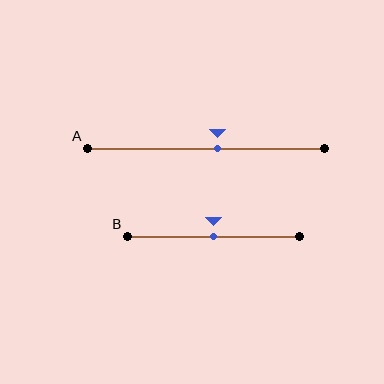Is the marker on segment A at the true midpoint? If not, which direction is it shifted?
No, the marker on segment A is shifted to the right by about 5% of the segment length.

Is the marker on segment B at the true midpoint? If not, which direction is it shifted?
Yes, the marker on segment B is at the true midpoint.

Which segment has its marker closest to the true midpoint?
Segment B has its marker closest to the true midpoint.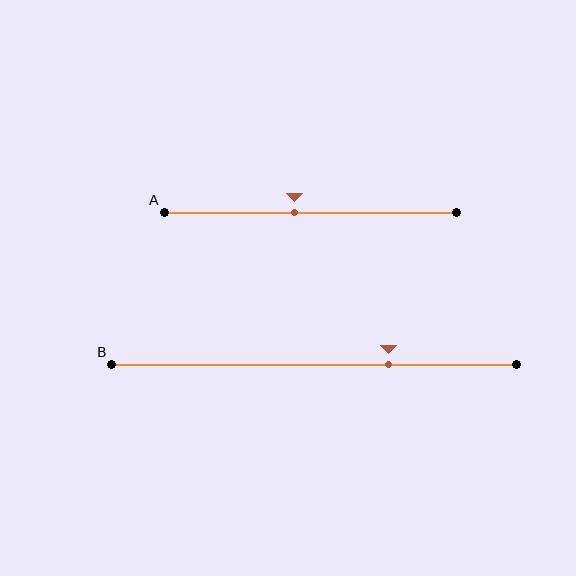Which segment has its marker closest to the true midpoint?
Segment A has its marker closest to the true midpoint.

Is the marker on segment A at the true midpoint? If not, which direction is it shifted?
No, the marker on segment A is shifted to the left by about 5% of the segment length.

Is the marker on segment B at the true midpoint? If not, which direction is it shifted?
No, the marker on segment B is shifted to the right by about 19% of the segment length.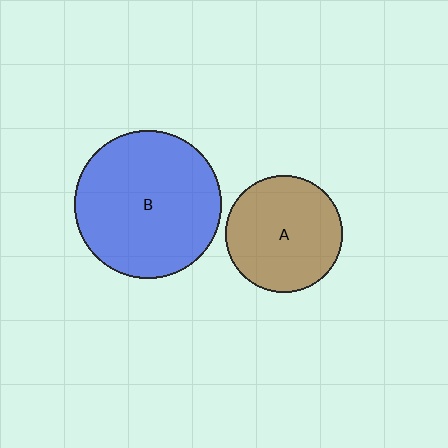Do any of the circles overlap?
No, none of the circles overlap.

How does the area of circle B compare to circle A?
Approximately 1.6 times.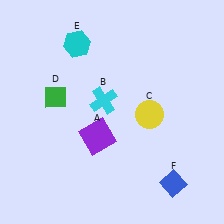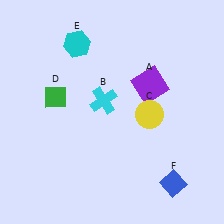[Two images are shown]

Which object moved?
The purple square (A) moved right.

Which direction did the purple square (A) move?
The purple square (A) moved right.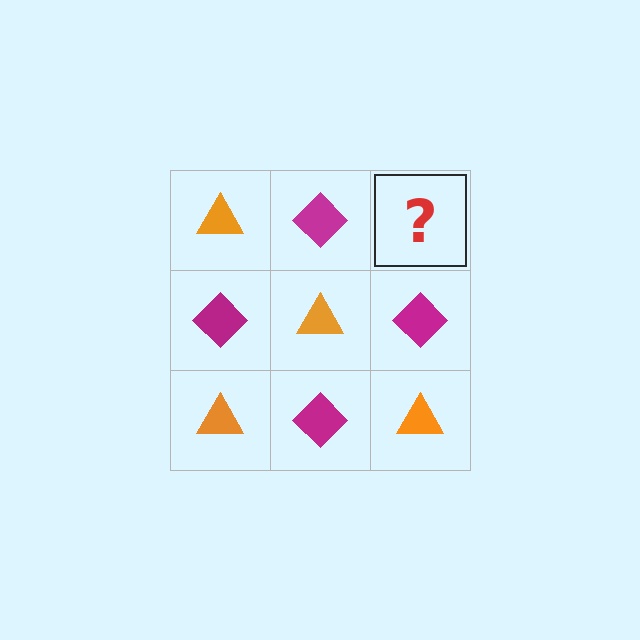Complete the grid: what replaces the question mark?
The question mark should be replaced with an orange triangle.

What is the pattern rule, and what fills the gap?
The rule is that it alternates orange triangle and magenta diamond in a checkerboard pattern. The gap should be filled with an orange triangle.